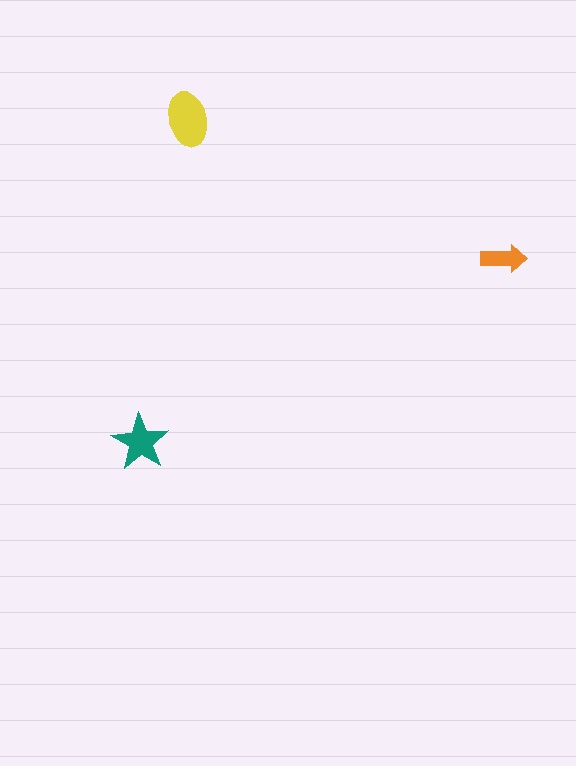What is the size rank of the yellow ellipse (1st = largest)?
1st.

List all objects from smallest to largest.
The orange arrow, the teal star, the yellow ellipse.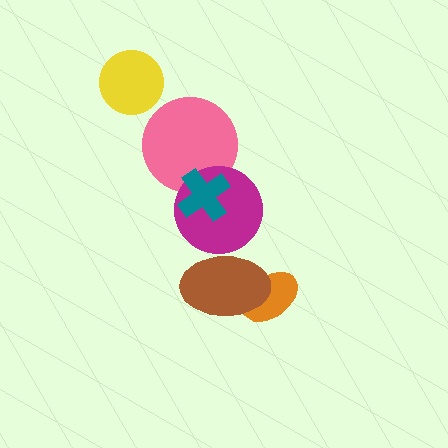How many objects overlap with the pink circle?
2 objects overlap with the pink circle.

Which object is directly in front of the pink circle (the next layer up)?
The magenta circle is directly in front of the pink circle.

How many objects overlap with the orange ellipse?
1 object overlaps with the orange ellipse.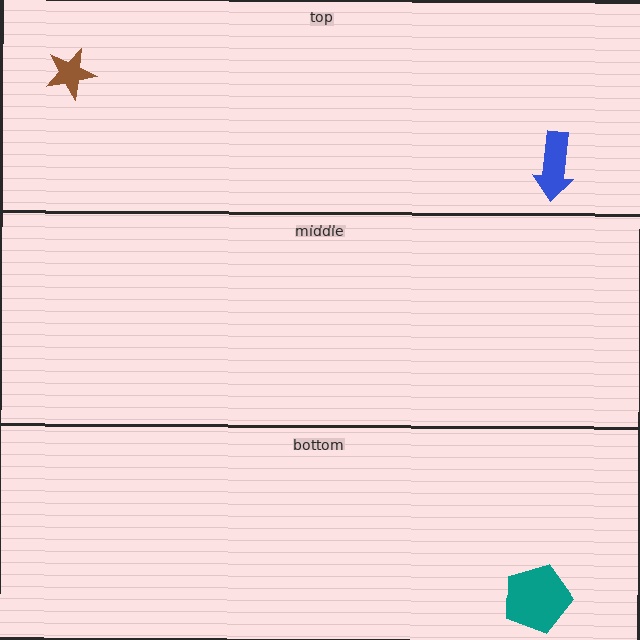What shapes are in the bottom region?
The teal pentagon.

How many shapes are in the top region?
2.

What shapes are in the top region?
The blue arrow, the brown star.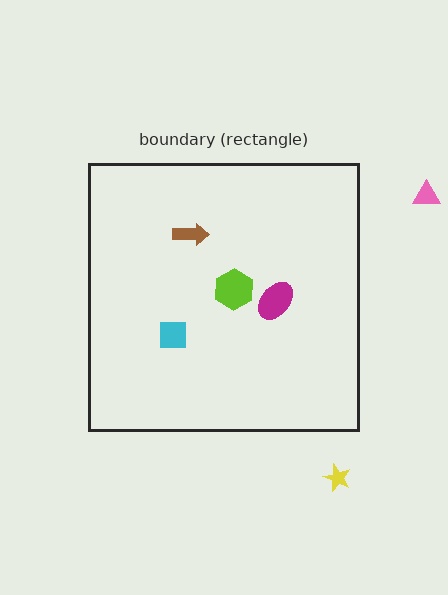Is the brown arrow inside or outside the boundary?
Inside.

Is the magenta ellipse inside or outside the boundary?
Inside.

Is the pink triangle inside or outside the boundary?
Outside.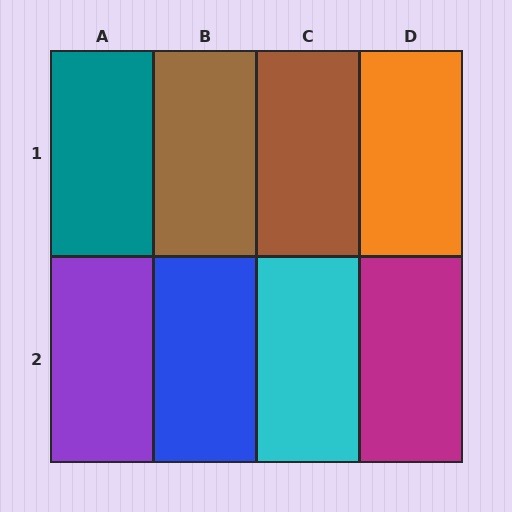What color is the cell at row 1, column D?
Orange.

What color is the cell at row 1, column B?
Brown.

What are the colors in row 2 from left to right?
Purple, blue, cyan, magenta.